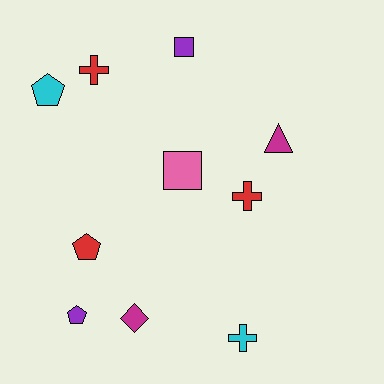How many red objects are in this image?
There are 3 red objects.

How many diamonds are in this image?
There is 1 diamond.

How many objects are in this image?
There are 10 objects.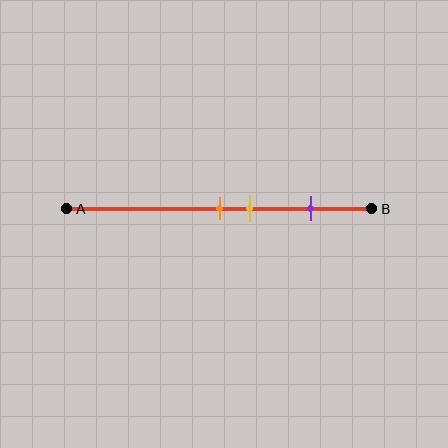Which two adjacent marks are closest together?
The orange and yellow marks are the closest adjacent pair.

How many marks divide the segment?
There are 3 marks dividing the segment.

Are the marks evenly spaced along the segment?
No, the marks are not evenly spaced.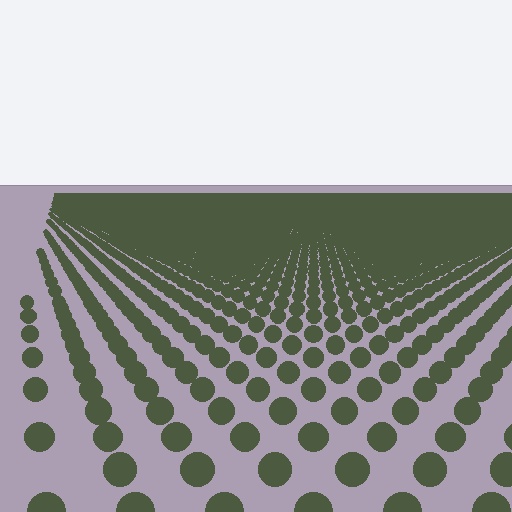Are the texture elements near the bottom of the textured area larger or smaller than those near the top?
Larger. Near the bottom, elements are closer to the viewer and appear at a bigger on-screen size.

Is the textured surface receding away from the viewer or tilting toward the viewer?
The surface is receding away from the viewer. Texture elements get smaller and denser toward the top.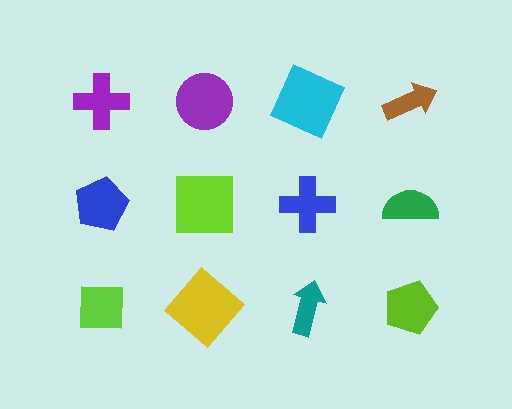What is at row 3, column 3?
A teal arrow.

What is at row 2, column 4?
A green semicircle.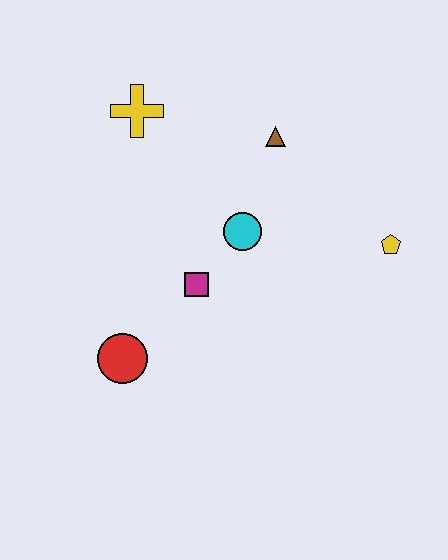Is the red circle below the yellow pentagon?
Yes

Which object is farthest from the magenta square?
The yellow pentagon is farthest from the magenta square.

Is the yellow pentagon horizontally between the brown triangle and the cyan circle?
No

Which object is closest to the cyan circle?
The magenta square is closest to the cyan circle.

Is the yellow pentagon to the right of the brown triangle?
Yes